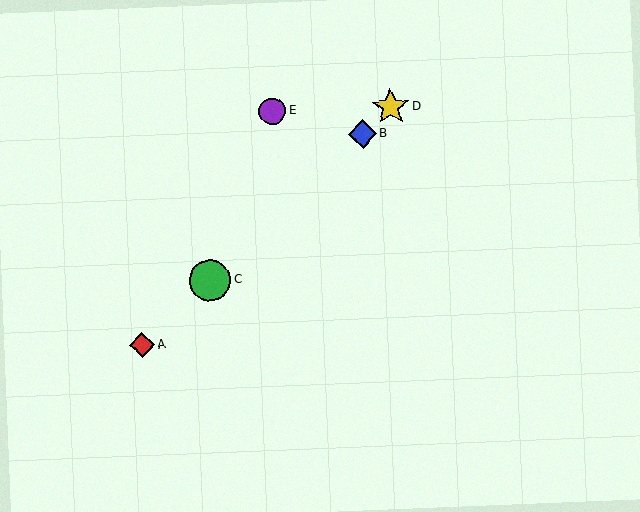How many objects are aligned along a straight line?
4 objects (A, B, C, D) are aligned along a straight line.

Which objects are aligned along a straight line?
Objects A, B, C, D are aligned along a straight line.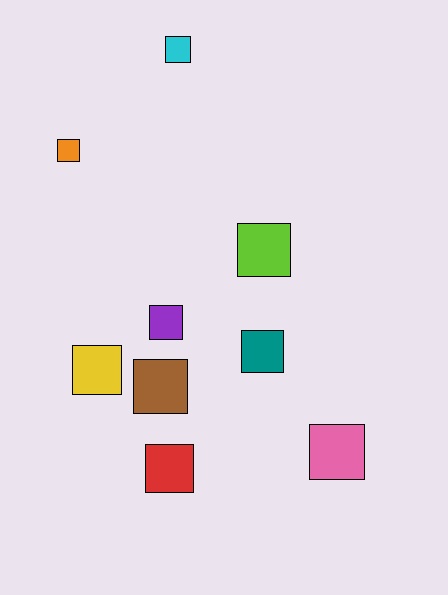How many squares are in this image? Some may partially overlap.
There are 9 squares.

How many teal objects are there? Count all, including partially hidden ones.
There is 1 teal object.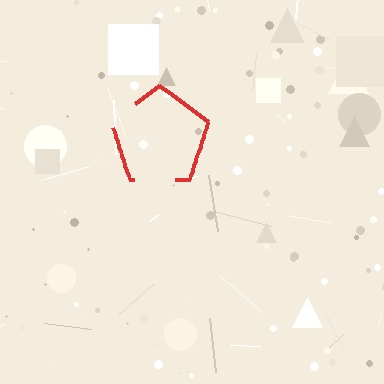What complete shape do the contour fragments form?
The contour fragments form a pentagon.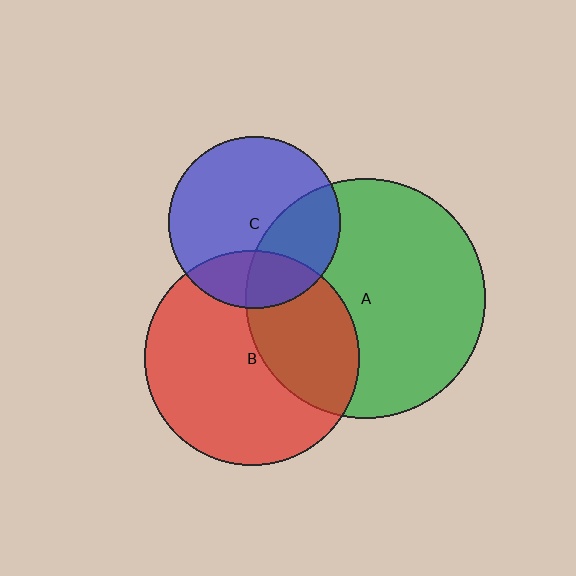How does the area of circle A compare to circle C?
Approximately 2.0 times.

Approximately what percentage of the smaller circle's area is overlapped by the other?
Approximately 25%.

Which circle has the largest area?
Circle A (green).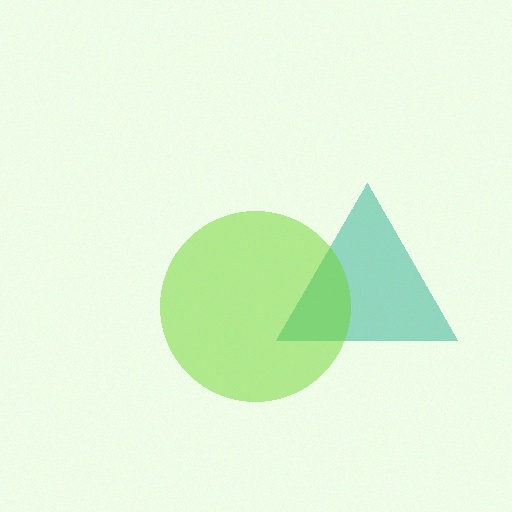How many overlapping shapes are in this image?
There are 2 overlapping shapes in the image.